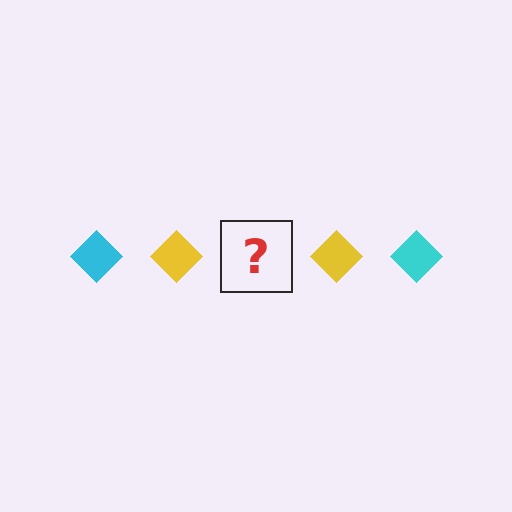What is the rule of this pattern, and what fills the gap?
The rule is that the pattern cycles through cyan, yellow diamonds. The gap should be filled with a cyan diamond.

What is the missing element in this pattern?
The missing element is a cyan diamond.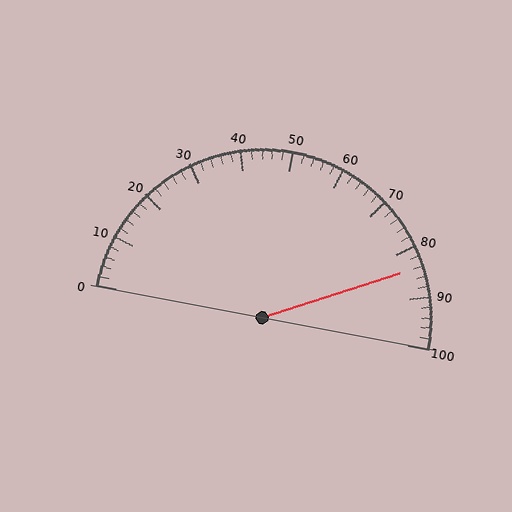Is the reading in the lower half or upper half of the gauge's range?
The reading is in the upper half of the range (0 to 100).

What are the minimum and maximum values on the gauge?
The gauge ranges from 0 to 100.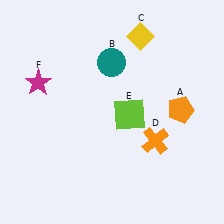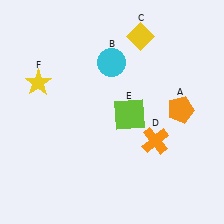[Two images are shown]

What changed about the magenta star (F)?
In Image 1, F is magenta. In Image 2, it changed to yellow.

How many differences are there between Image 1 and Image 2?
There are 2 differences between the two images.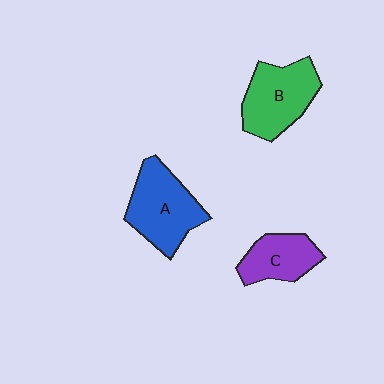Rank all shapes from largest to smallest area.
From largest to smallest: A (blue), B (green), C (purple).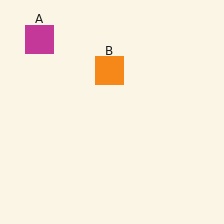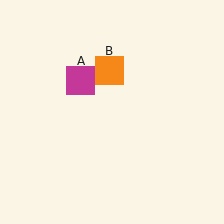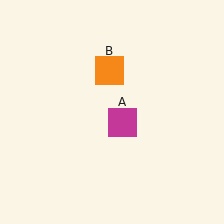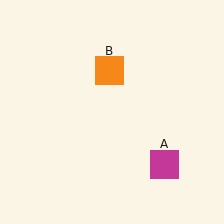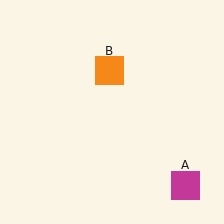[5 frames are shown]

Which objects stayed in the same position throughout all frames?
Orange square (object B) remained stationary.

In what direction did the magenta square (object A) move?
The magenta square (object A) moved down and to the right.